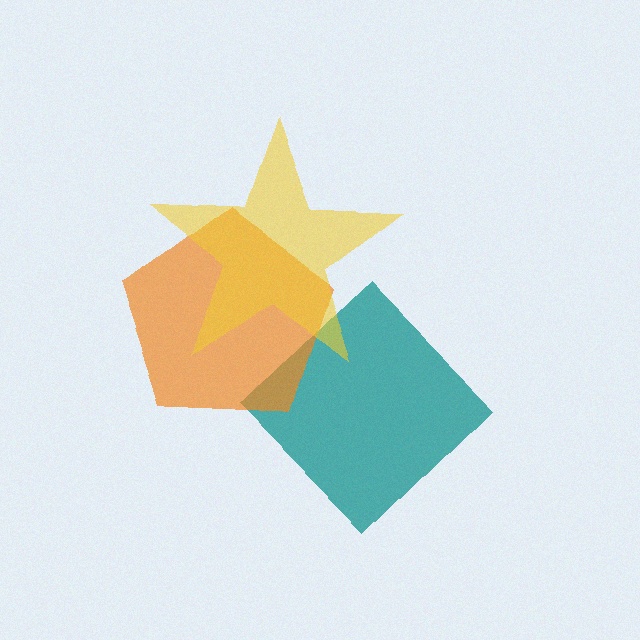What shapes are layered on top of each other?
The layered shapes are: a teal diamond, an orange pentagon, a yellow star.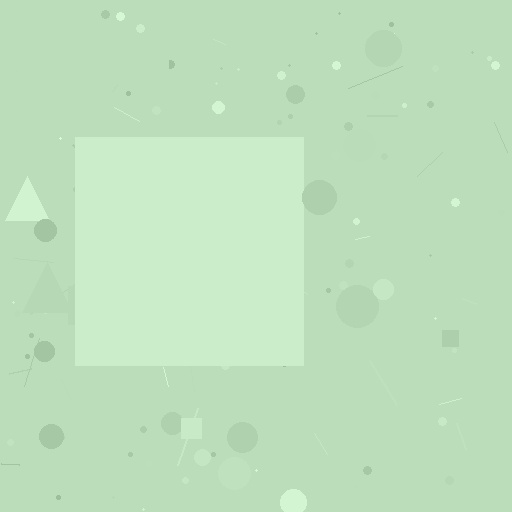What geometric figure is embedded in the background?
A square is embedded in the background.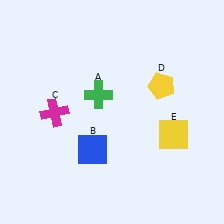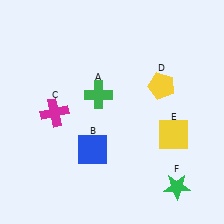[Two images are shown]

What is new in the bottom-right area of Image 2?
A green star (F) was added in the bottom-right area of Image 2.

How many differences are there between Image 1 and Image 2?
There is 1 difference between the two images.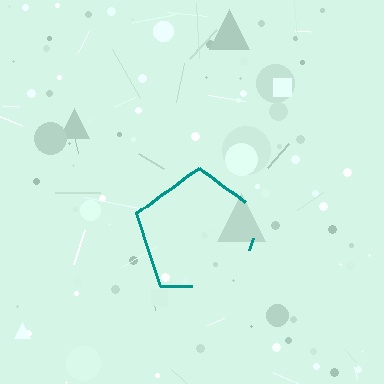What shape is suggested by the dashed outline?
The dashed outline suggests a pentagon.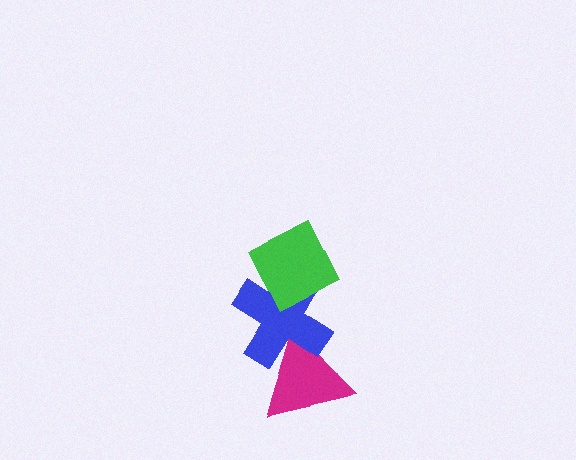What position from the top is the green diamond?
The green diamond is 1st from the top.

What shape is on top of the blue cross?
The green diamond is on top of the blue cross.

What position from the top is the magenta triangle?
The magenta triangle is 3rd from the top.